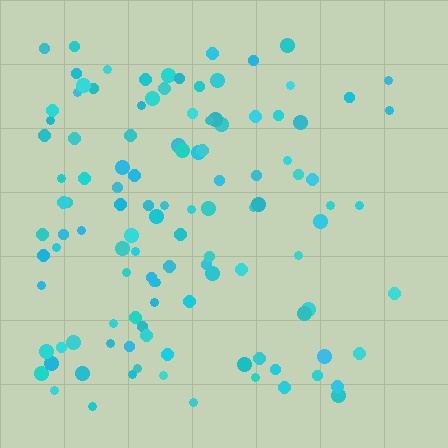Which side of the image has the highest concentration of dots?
The left.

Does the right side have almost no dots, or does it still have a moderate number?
Still a moderate number, just noticeably fewer than the left.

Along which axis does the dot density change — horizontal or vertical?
Horizontal.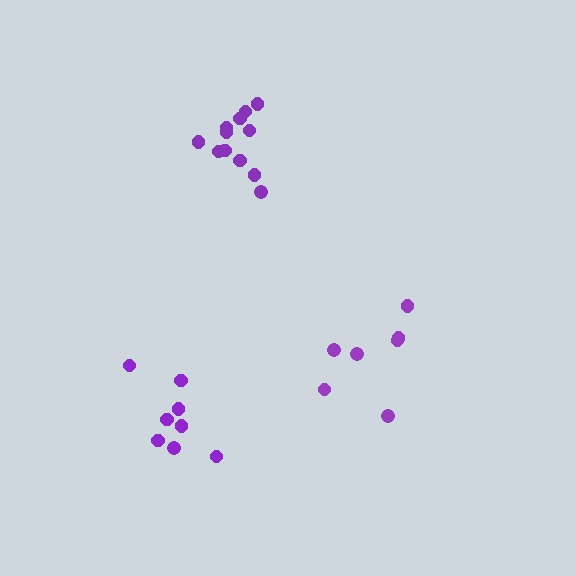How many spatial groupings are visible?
There are 3 spatial groupings.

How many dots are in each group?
Group 1: 7 dots, Group 2: 8 dots, Group 3: 12 dots (27 total).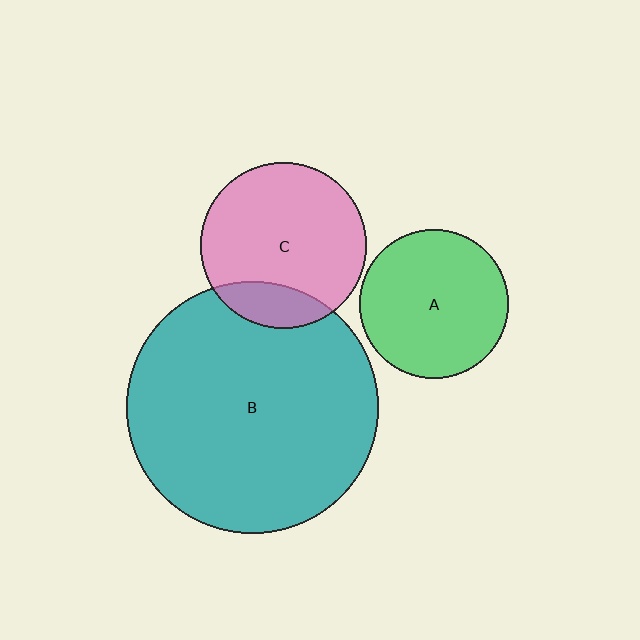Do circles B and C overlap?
Yes.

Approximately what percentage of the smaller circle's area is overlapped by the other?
Approximately 15%.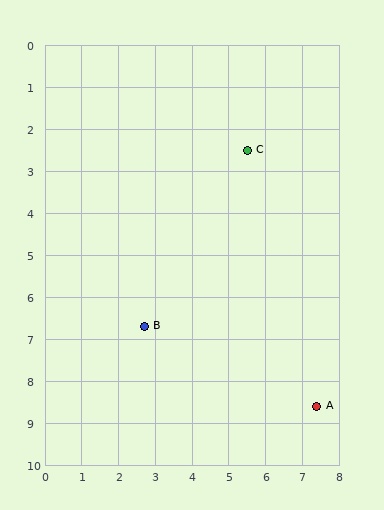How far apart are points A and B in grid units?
Points A and B are about 5.1 grid units apart.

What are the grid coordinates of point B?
Point B is at approximately (2.7, 6.7).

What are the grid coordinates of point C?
Point C is at approximately (5.5, 2.5).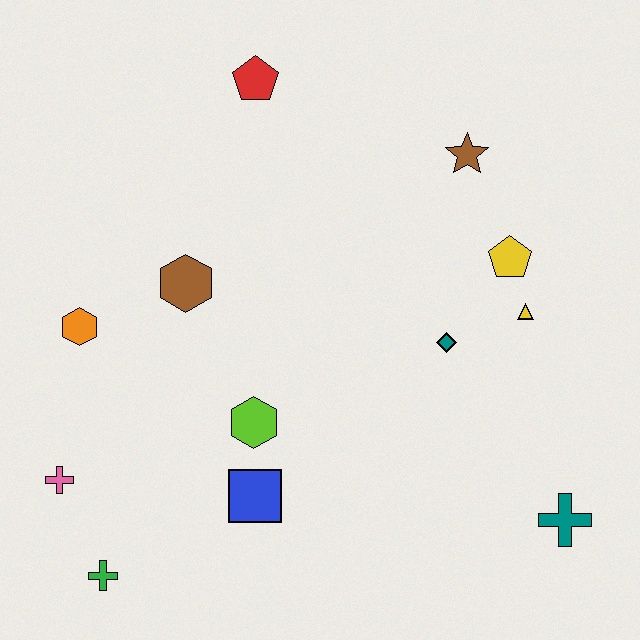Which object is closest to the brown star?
The yellow pentagon is closest to the brown star.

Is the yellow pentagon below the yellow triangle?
No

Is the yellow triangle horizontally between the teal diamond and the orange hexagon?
No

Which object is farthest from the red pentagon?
The teal cross is farthest from the red pentagon.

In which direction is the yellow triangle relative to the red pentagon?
The yellow triangle is to the right of the red pentagon.